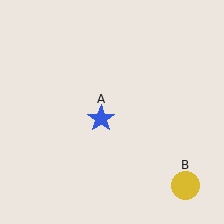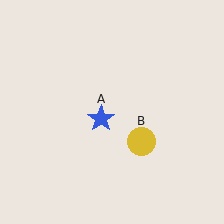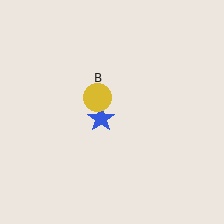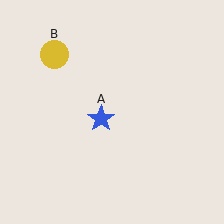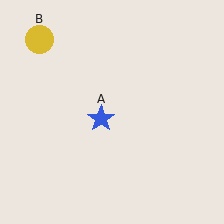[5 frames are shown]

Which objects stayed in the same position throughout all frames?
Blue star (object A) remained stationary.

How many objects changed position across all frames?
1 object changed position: yellow circle (object B).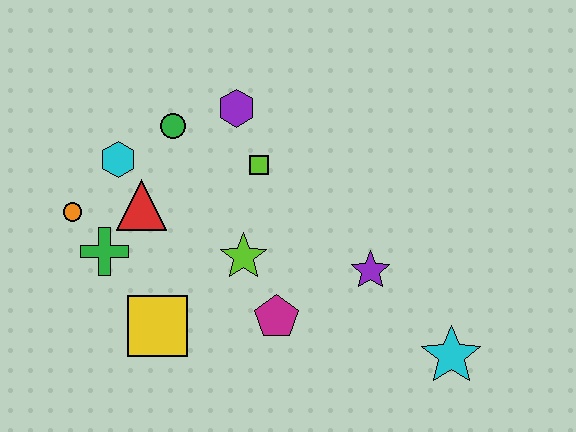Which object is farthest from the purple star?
The orange circle is farthest from the purple star.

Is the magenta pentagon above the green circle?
No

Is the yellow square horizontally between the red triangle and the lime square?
Yes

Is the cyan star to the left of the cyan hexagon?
No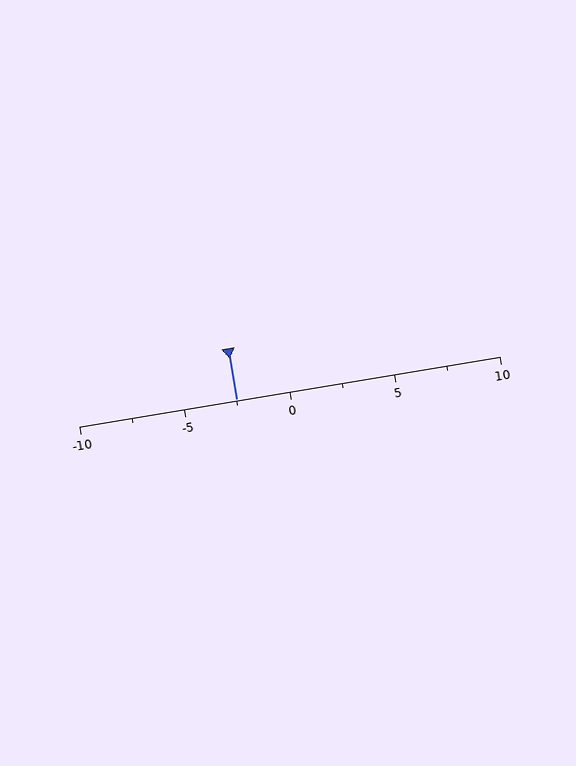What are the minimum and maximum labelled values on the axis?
The axis runs from -10 to 10.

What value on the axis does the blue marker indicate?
The marker indicates approximately -2.5.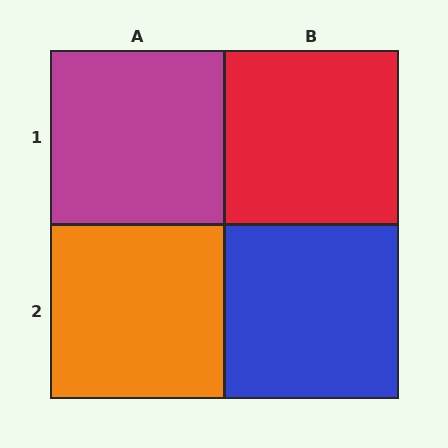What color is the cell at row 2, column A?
Orange.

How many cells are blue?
1 cell is blue.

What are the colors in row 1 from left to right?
Magenta, red.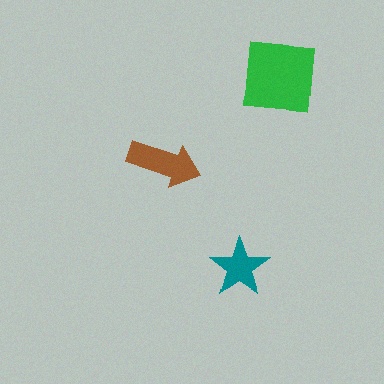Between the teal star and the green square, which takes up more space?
The green square.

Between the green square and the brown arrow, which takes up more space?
The green square.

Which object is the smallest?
The teal star.